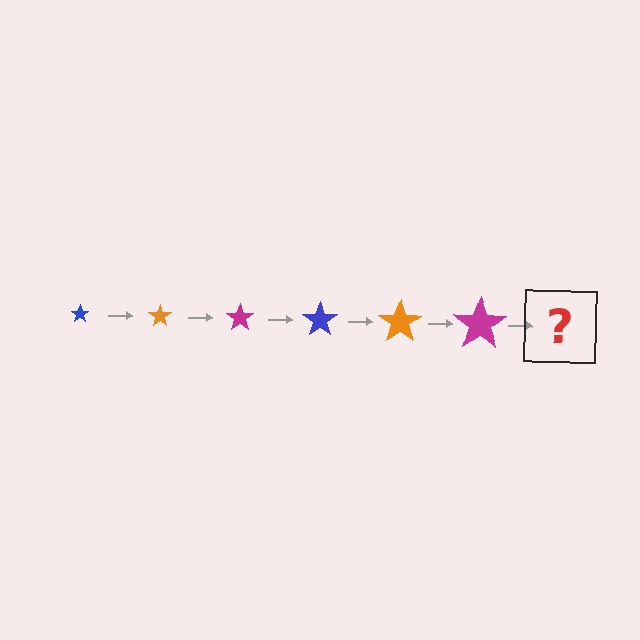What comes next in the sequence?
The next element should be a blue star, larger than the previous one.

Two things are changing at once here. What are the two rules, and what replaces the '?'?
The two rules are that the star grows larger each step and the color cycles through blue, orange, and magenta. The '?' should be a blue star, larger than the previous one.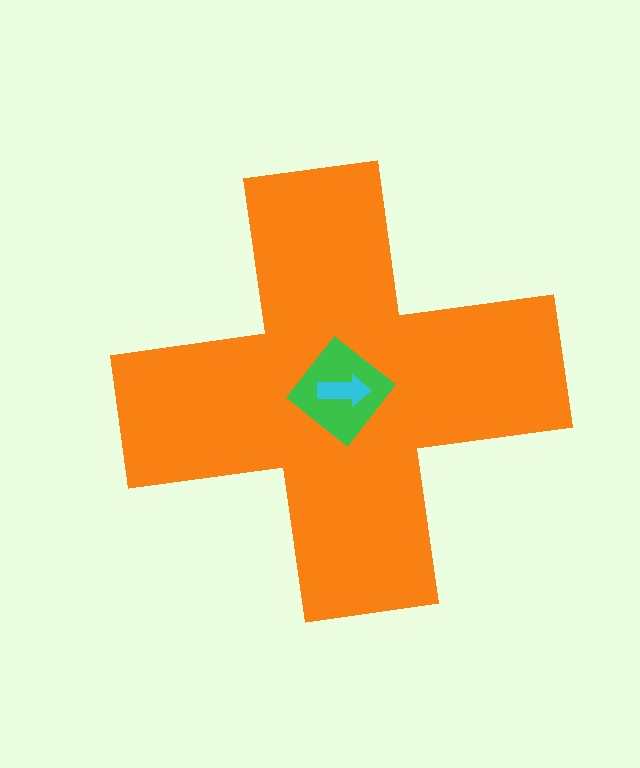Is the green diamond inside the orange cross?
Yes.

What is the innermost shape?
The cyan arrow.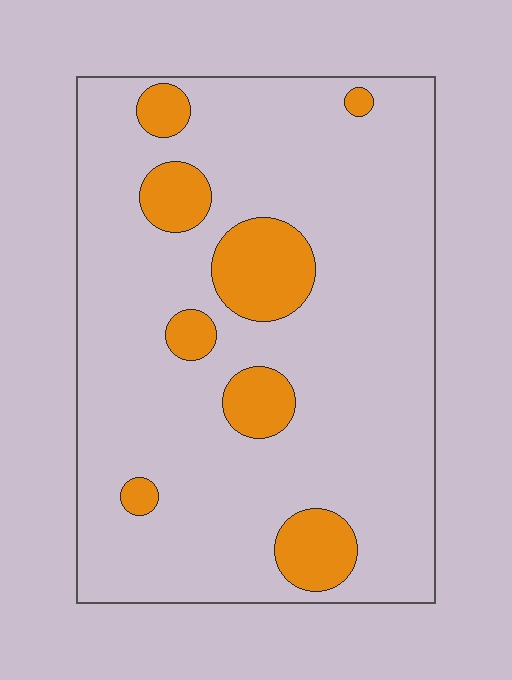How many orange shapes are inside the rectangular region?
8.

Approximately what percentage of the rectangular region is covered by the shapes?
Approximately 15%.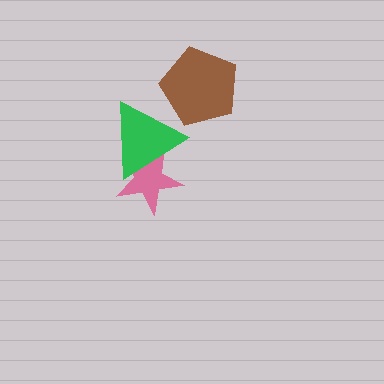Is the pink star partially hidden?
Yes, it is partially covered by another shape.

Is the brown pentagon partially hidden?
No, no other shape covers it.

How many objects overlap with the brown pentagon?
1 object overlaps with the brown pentagon.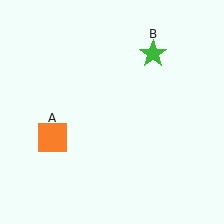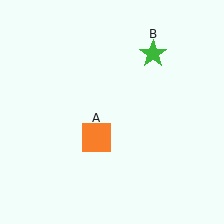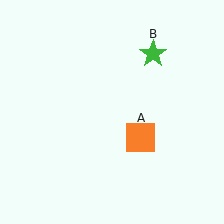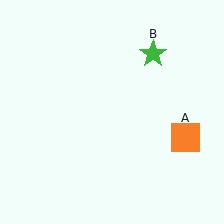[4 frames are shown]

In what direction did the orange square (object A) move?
The orange square (object A) moved right.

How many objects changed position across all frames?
1 object changed position: orange square (object A).